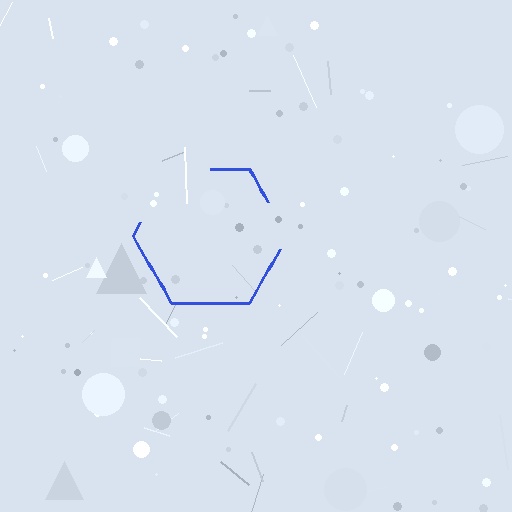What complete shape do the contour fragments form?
The contour fragments form a hexagon.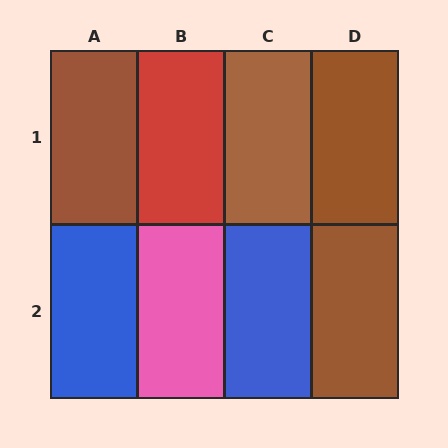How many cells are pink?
1 cell is pink.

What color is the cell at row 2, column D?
Brown.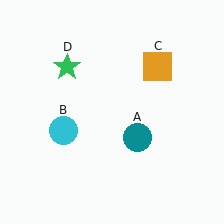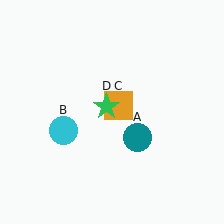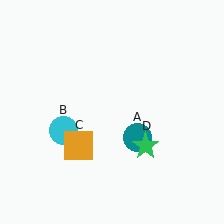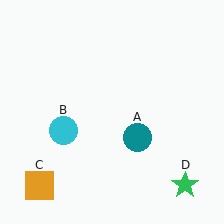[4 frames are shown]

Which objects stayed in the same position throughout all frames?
Teal circle (object A) and cyan circle (object B) remained stationary.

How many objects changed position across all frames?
2 objects changed position: orange square (object C), green star (object D).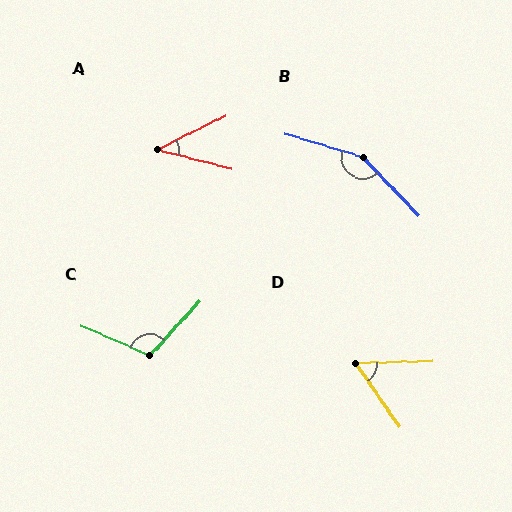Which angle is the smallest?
A, at approximately 41 degrees.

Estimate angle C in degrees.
Approximately 109 degrees.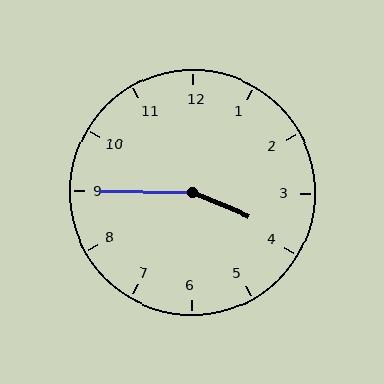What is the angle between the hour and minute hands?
Approximately 158 degrees.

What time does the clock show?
3:45.